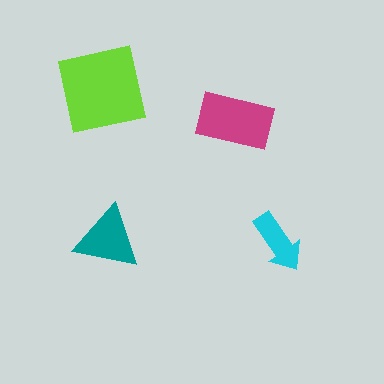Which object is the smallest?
The cyan arrow.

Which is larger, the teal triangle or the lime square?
The lime square.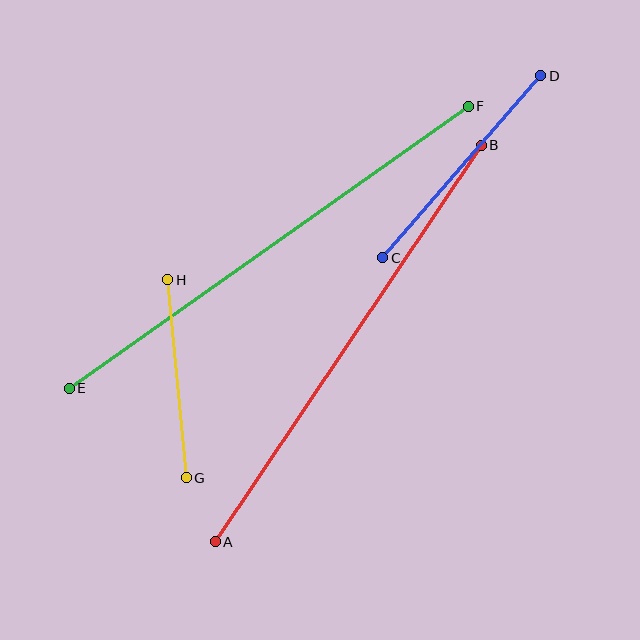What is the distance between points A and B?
The distance is approximately 478 pixels.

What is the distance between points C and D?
The distance is approximately 241 pixels.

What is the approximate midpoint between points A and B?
The midpoint is at approximately (348, 344) pixels.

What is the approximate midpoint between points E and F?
The midpoint is at approximately (269, 247) pixels.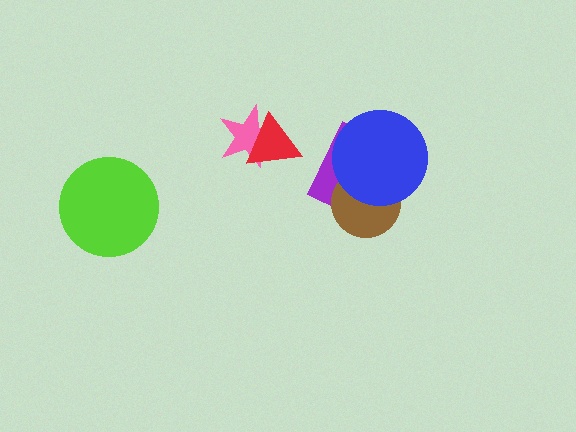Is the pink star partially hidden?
Yes, it is partially covered by another shape.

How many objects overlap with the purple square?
2 objects overlap with the purple square.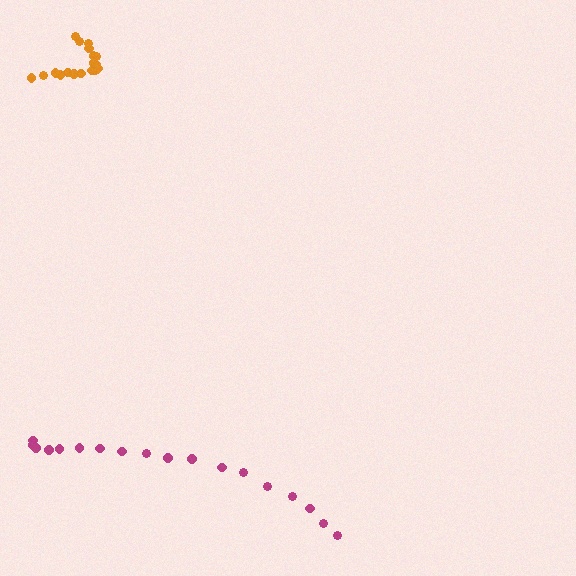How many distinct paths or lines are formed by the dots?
There are 2 distinct paths.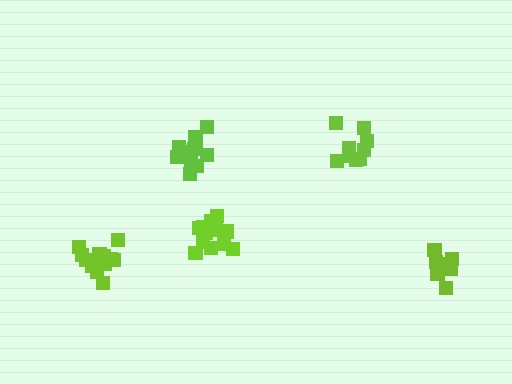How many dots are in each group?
Group 1: 12 dots, Group 2: 9 dots, Group 3: 12 dots, Group 4: 9 dots, Group 5: 13 dots (55 total).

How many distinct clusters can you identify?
There are 5 distinct clusters.